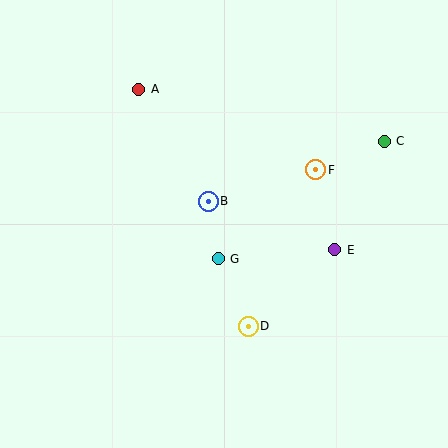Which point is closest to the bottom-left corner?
Point D is closest to the bottom-left corner.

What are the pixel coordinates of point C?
Point C is at (384, 141).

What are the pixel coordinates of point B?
Point B is at (208, 201).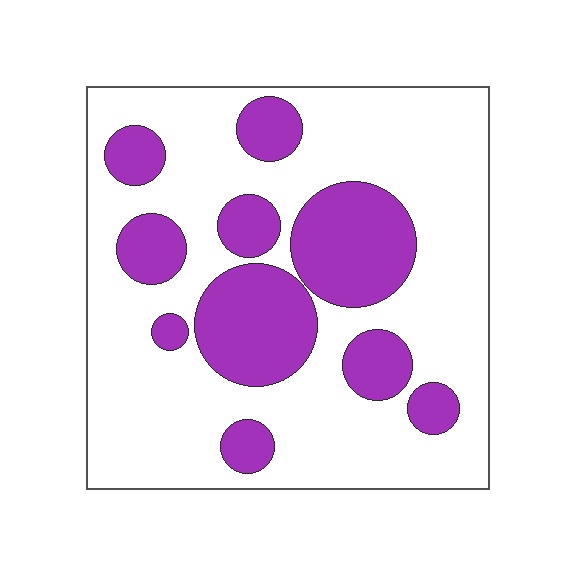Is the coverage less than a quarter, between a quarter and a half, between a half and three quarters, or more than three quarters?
Between a quarter and a half.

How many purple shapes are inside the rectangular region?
10.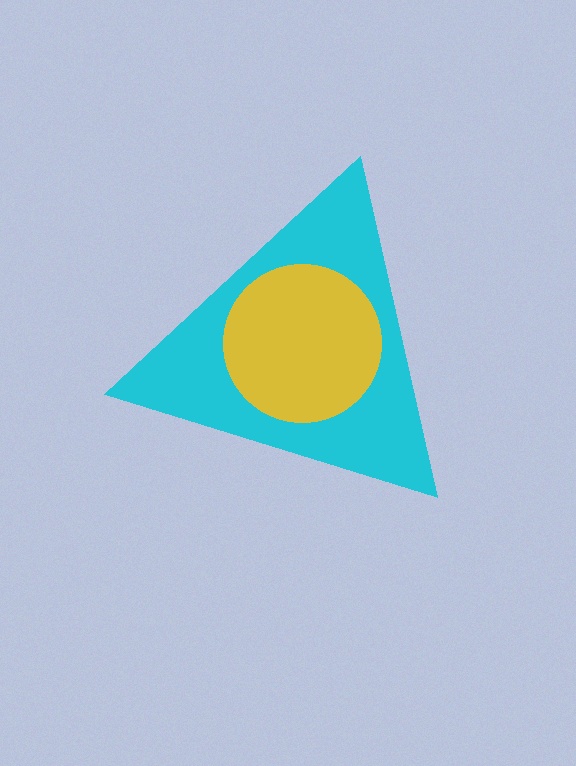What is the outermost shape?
The cyan triangle.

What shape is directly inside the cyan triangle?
The yellow circle.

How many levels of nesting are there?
2.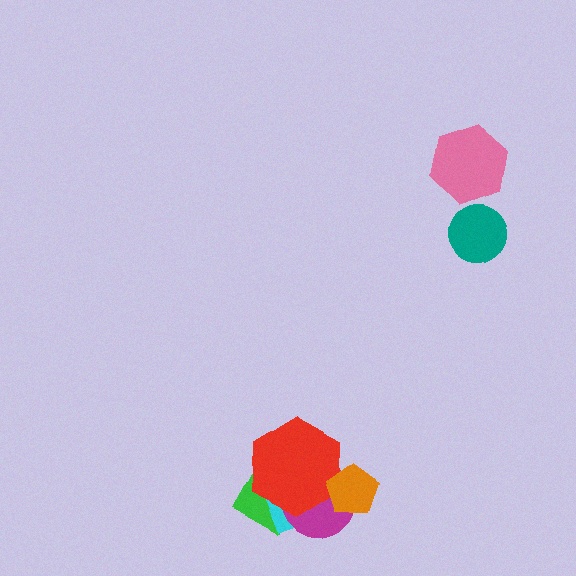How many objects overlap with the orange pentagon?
2 objects overlap with the orange pentagon.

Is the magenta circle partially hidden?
Yes, it is partially covered by another shape.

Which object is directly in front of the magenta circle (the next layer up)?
The red hexagon is directly in front of the magenta circle.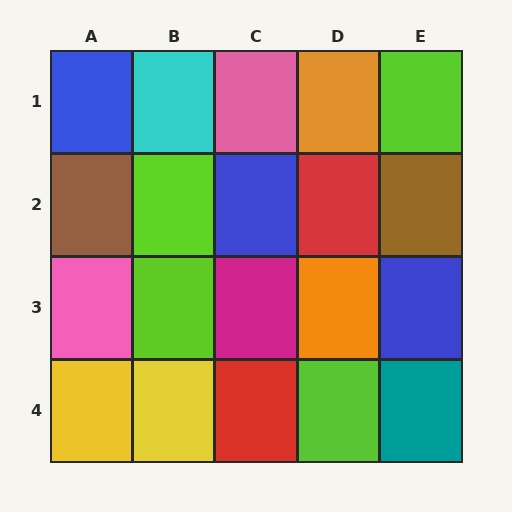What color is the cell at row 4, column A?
Yellow.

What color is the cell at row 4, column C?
Red.